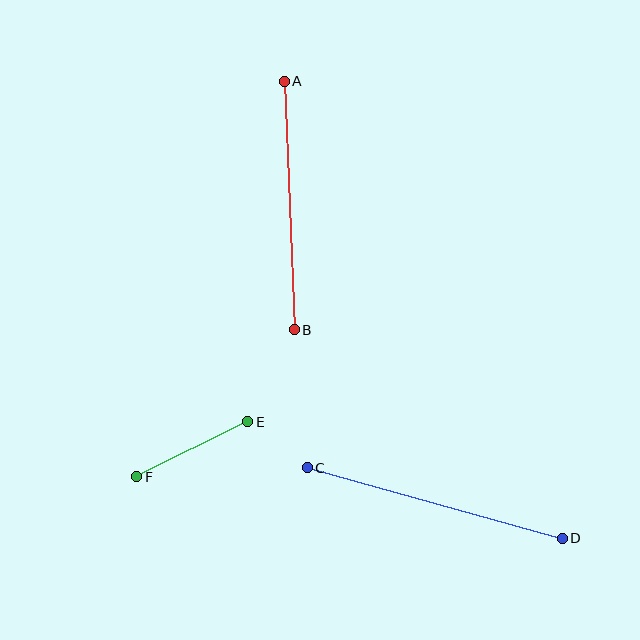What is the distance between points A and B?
The distance is approximately 248 pixels.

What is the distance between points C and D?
The distance is approximately 265 pixels.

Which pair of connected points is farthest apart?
Points C and D are farthest apart.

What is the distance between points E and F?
The distance is approximately 124 pixels.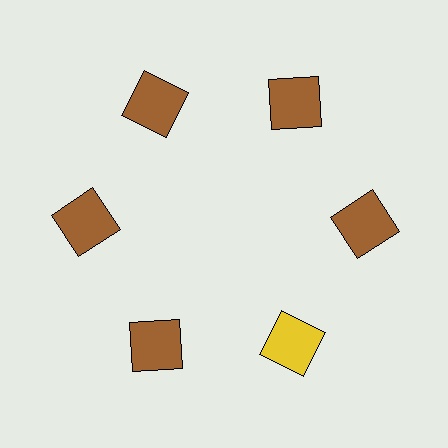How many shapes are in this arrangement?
There are 6 shapes arranged in a ring pattern.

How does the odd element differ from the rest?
It has a different color: yellow instead of brown.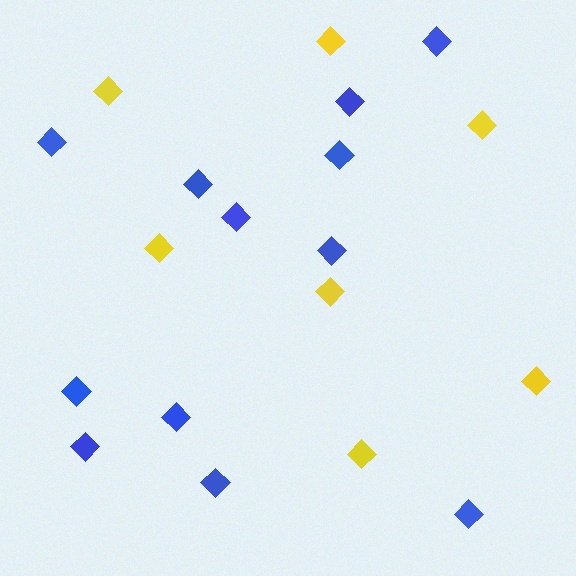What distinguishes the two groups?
There are 2 groups: one group of yellow diamonds (7) and one group of blue diamonds (12).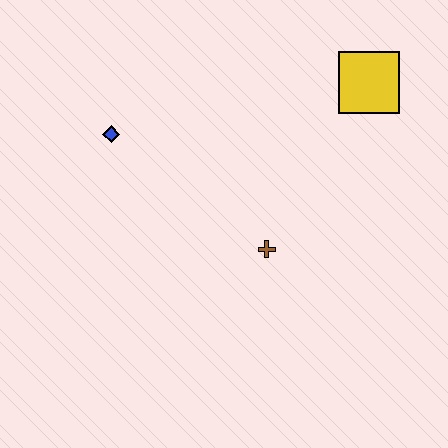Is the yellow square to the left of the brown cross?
No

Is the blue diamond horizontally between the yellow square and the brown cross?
No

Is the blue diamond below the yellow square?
Yes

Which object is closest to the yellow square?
The brown cross is closest to the yellow square.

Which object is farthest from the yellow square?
The blue diamond is farthest from the yellow square.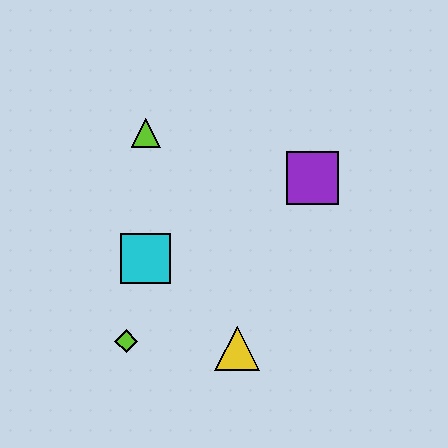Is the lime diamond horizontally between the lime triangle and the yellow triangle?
No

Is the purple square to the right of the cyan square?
Yes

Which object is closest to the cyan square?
The lime diamond is closest to the cyan square.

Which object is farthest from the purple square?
The lime diamond is farthest from the purple square.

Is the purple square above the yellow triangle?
Yes